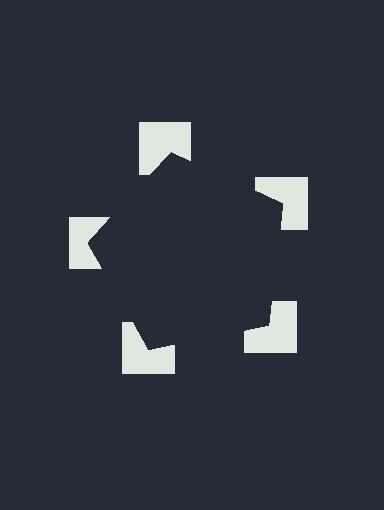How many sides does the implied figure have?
5 sides.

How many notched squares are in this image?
There are 5 — one at each vertex of the illusory pentagon.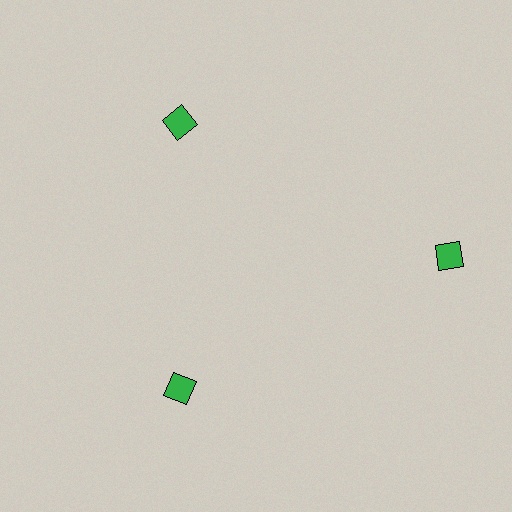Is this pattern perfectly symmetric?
No. The 3 green diamonds are arranged in a ring, but one element near the 3 o'clock position is pushed outward from the center, breaking the 3-fold rotational symmetry.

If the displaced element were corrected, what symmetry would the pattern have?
It would have 3-fold rotational symmetry — the pattern would map onto itself every 120 degrees.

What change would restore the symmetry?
The symmetry would be restored by moving it inward, back onto the ring so that all 3 diamonds sit at equal angles and equal distance from the center.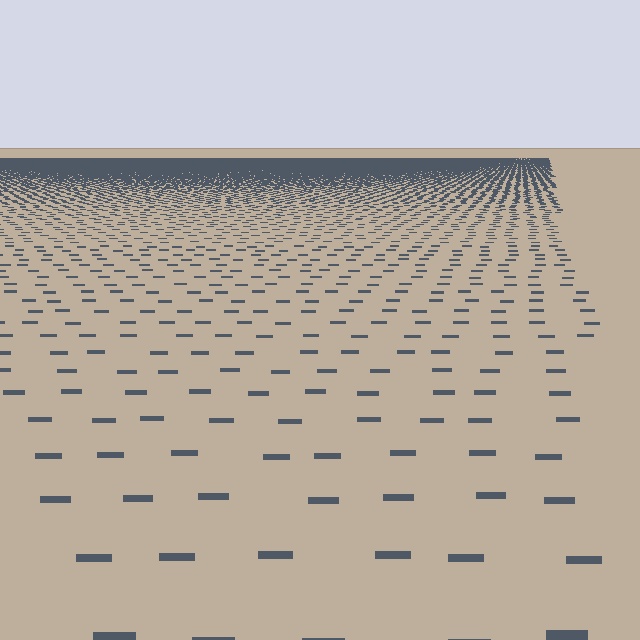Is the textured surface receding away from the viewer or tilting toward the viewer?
The surface is receding away from the viewer. Texture elements get smaller and denser toward the top.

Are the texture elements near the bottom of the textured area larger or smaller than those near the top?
Larger. Near the bottom, elements are closer to the viewer and appear at a bigger on-screen size.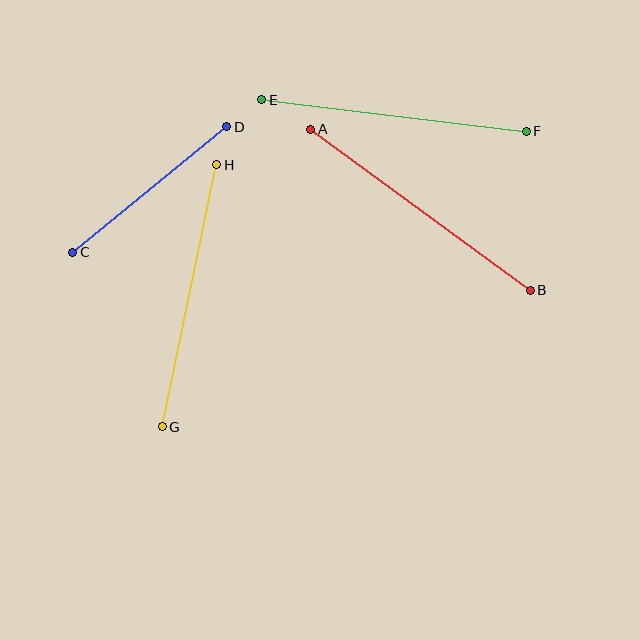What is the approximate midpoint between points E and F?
The midpoint is at approximately (394, 116) pixels.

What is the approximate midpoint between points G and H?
The midpoint is at approximately (189, 296) pixels.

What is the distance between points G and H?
The distance is approximately 268 pixels.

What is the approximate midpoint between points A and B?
The midpoint is at approximately (421, 210) pixels.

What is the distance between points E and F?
The distance is approximately 266 pixels.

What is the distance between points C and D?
The distance is approximately 199 pixels.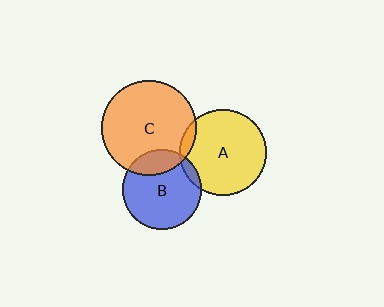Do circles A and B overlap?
Yes.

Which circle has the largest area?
Circle C (orange).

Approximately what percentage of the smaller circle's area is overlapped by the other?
Approximately 5%.